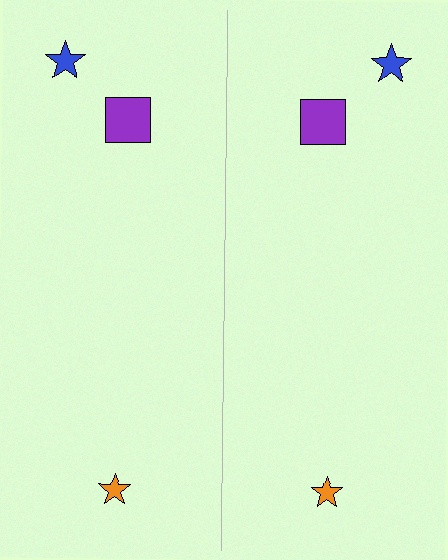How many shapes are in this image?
There are 6 shapes in this image.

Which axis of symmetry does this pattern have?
The pattern has a vertical axis of symmetry running through the center of the image.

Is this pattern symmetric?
Yes, this pattern has bilateral (reflection) symmetry.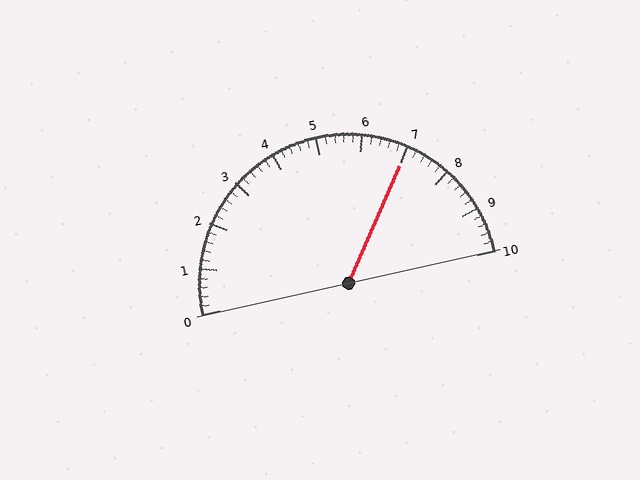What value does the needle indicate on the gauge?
The needle indicates approximately 7.0.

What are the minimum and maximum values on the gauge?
The gauge ranges from 0 to 10.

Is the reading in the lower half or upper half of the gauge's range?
The reading is in the upper half of the range (0 to 10).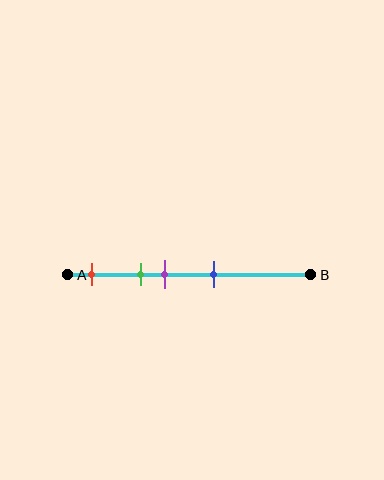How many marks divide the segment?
There are 4 marks dividing the segment.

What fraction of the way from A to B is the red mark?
The red mark is approximately 10% (0.1) of the way from A to B.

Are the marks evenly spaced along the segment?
No, the marks are not evenly spaced.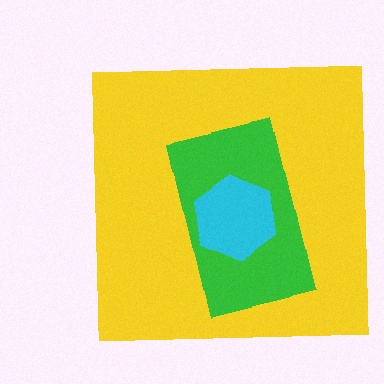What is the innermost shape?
The cyan hexagon.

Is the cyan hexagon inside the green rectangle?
Yes.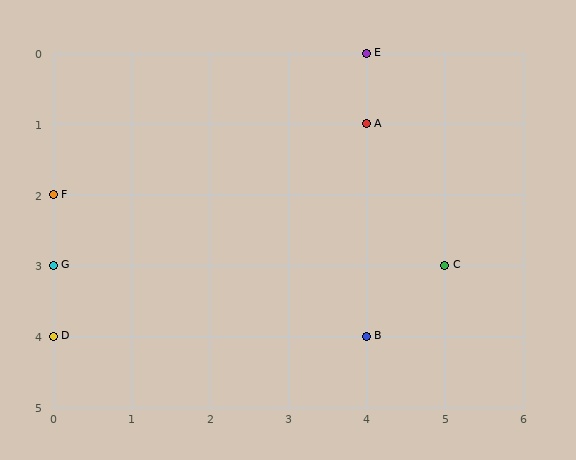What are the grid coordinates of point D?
Point D is at grid coordinates (0, 4).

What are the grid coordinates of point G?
Point G is at grid coordinates (0, 3).